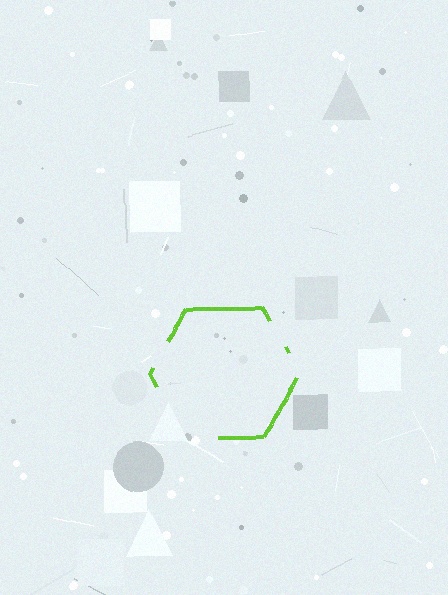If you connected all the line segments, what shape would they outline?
They would outline a hexagon.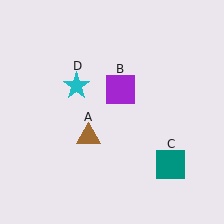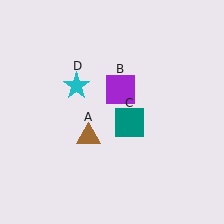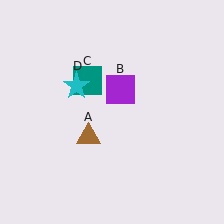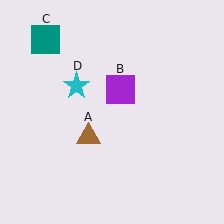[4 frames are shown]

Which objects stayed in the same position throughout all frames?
Brown triangle (object A) and purple square (object B) and cyan star (object D) remained stationary.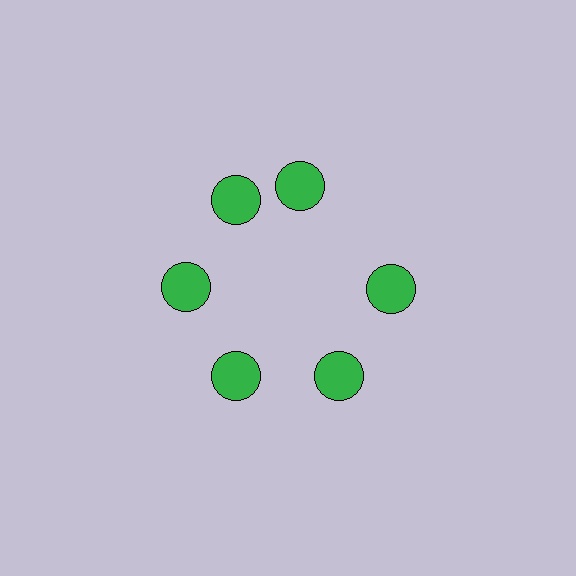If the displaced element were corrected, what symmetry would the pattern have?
It would have 6-fold rotational symmetry — the pattern would map onto itself every 60 degrees.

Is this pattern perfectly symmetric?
No. The 6 green circles are arranged in a ring, but one element near the 1 o'clock position is rotated out of alignment along the ring, breaking the 6-fold rotational symmetry.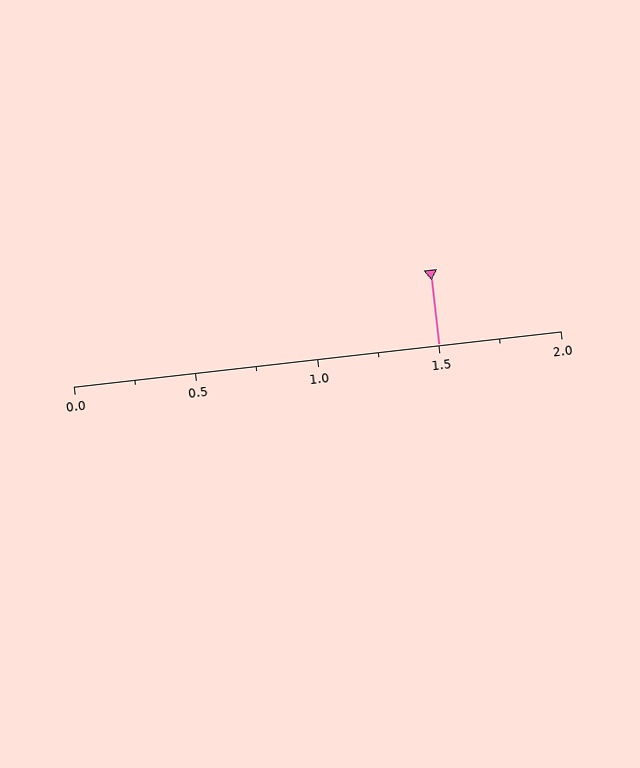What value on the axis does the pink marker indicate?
The marker indicates approximately 1.5.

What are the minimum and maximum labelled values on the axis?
The axis runs from 0.0 to 2.0.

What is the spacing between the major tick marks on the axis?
The major ticks are spaced 0.5 apart.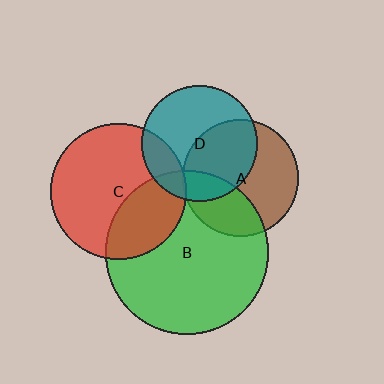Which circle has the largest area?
Circle B (green).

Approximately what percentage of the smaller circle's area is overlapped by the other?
Approximately 15%.